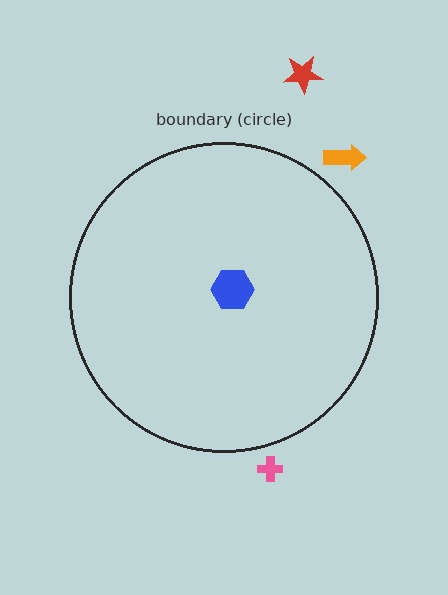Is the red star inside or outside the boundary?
Outside.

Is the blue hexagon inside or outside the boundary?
Inside.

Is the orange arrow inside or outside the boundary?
Outside.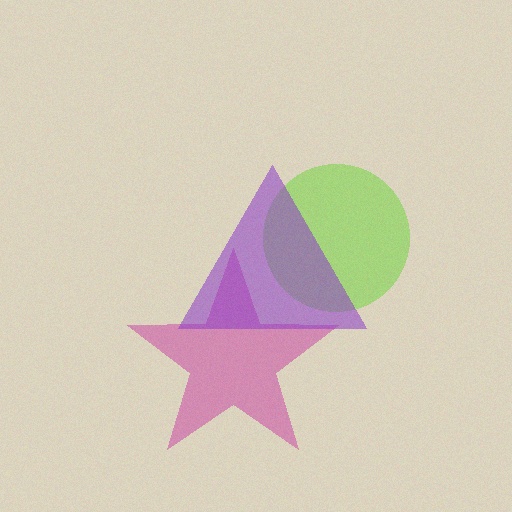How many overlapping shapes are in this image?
There are 3 overlapping shapes in the image.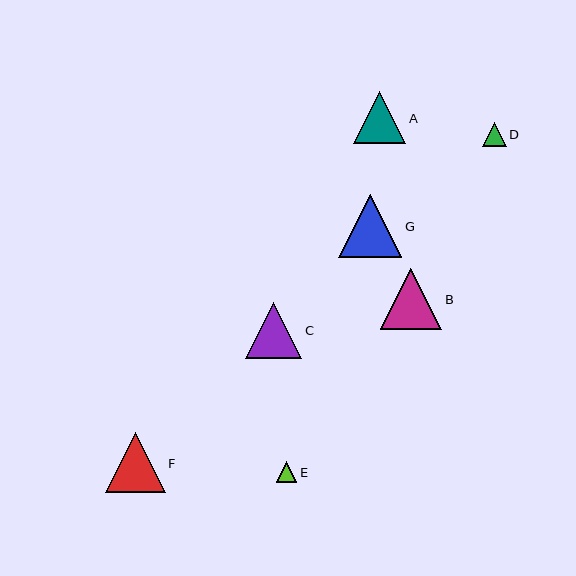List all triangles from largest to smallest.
From largest to smallest: G, B, F, C, A, D, E.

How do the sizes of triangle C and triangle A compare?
Triangle C and triangle A are approximately the same size.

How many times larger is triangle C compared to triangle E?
Triangle C is approximately 2.7 times the size of triangle E.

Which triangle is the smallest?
Triangle E is the smallest with a size of approximately 21 pixels.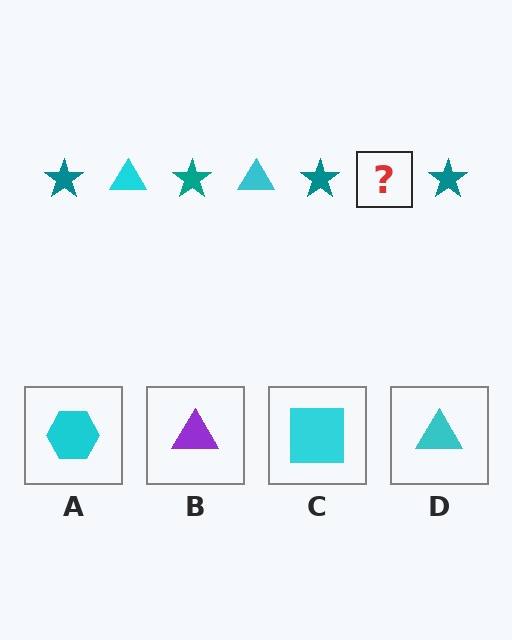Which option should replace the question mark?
Option D.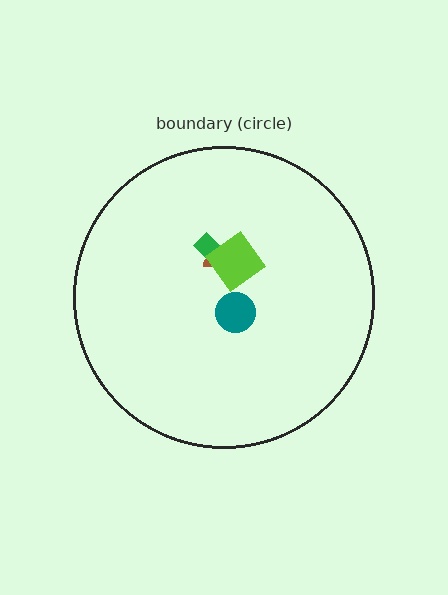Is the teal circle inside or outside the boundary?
Inside.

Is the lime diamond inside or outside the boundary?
Inside.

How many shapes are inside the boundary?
4 inside, 0 outside.